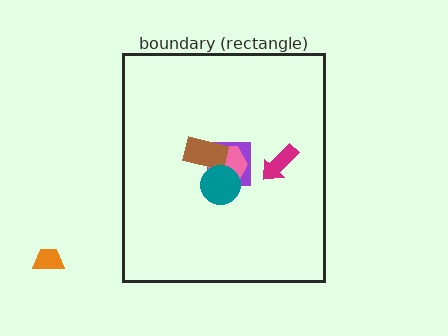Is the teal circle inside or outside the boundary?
Inside.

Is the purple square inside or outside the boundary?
Inside.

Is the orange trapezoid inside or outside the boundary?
Outside.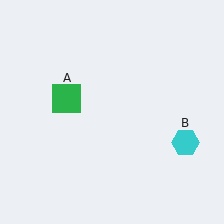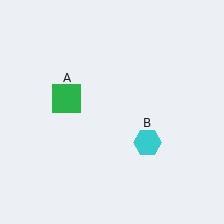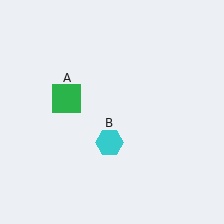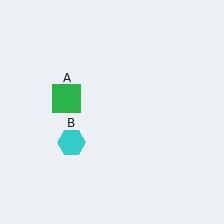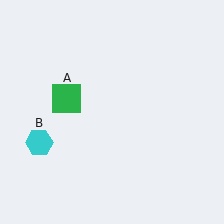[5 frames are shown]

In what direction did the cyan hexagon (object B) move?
The cyan hexagon (object B) moved left.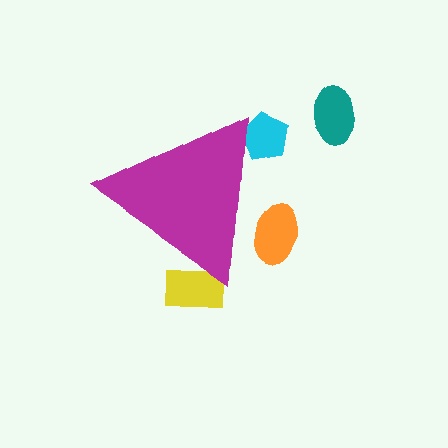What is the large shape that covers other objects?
A magenta triangle.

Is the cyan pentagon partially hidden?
Yes, the cyan pentagon is partially hidden behind the magenta triangle.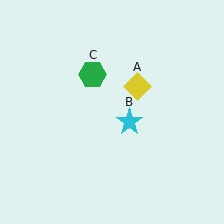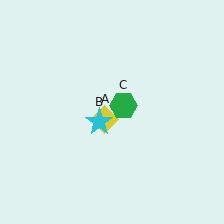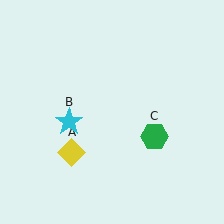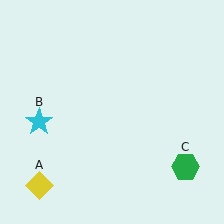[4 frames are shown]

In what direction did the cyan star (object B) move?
The cyan star (object B) moved left.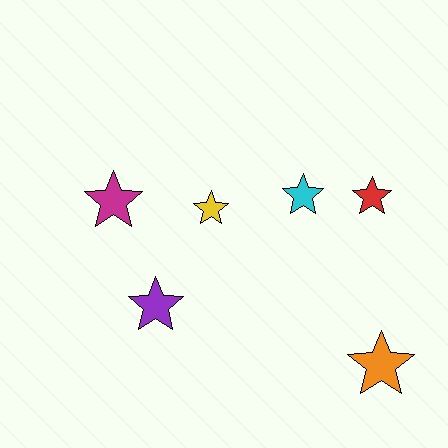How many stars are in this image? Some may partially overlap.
There are 6 stars.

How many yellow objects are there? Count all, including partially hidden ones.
There is 1 yellow object.